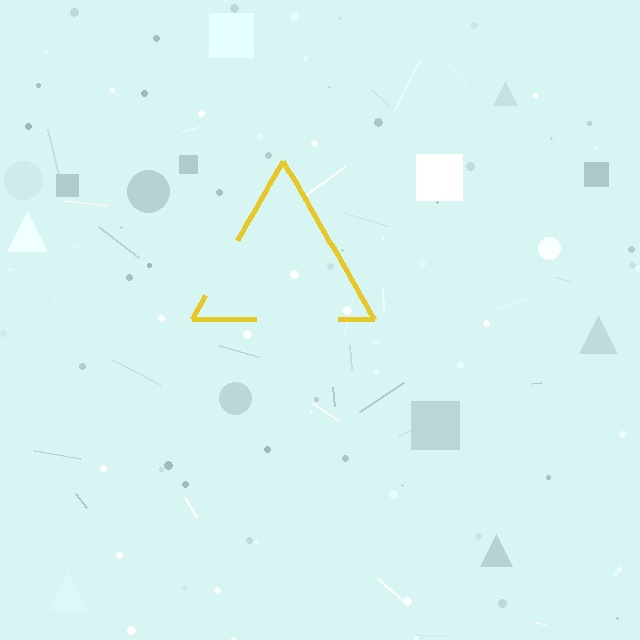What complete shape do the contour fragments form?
The contour fragments form a triangle.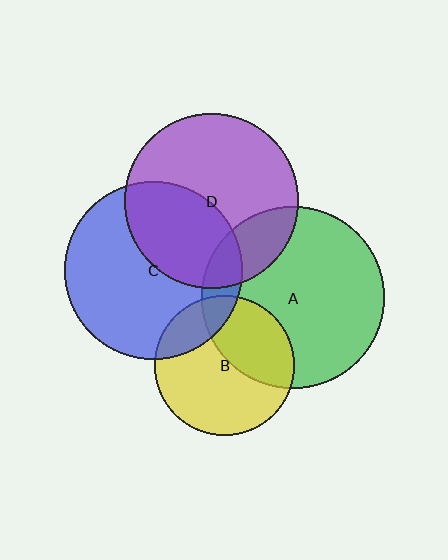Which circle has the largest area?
Circle A (green).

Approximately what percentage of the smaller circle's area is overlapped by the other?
Approximately 20%.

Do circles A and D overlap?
Yes.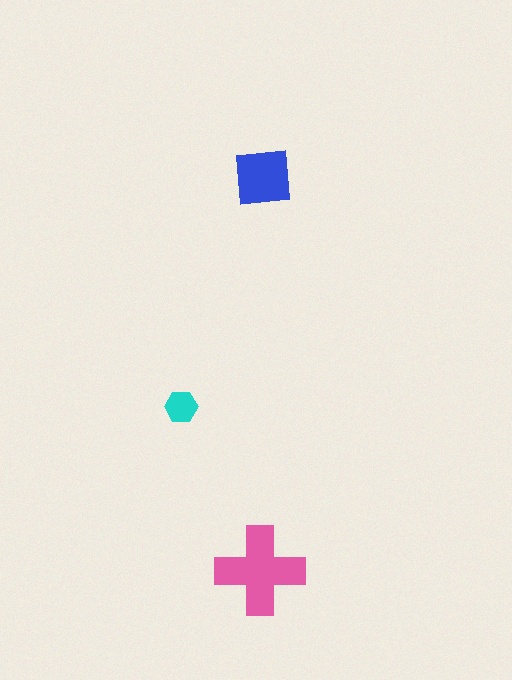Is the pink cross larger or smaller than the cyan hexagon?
Larger.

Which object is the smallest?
The cyan hexagon.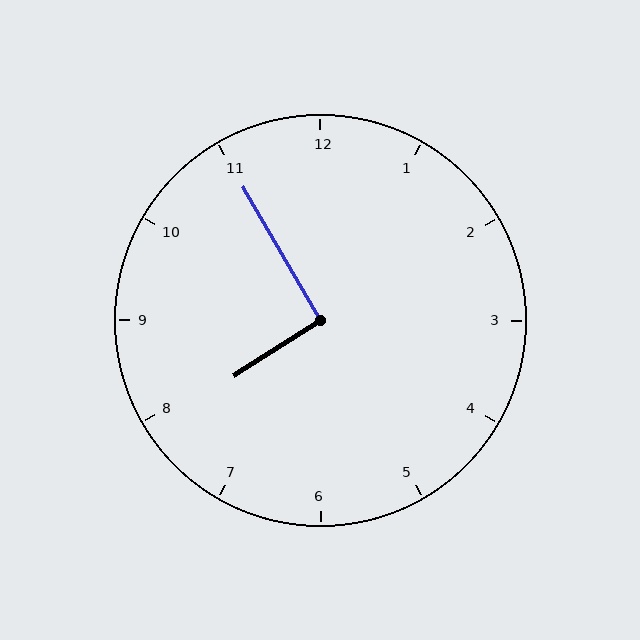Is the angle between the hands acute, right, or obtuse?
It is right.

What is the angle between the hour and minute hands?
Approximately 92 degrees.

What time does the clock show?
7:55.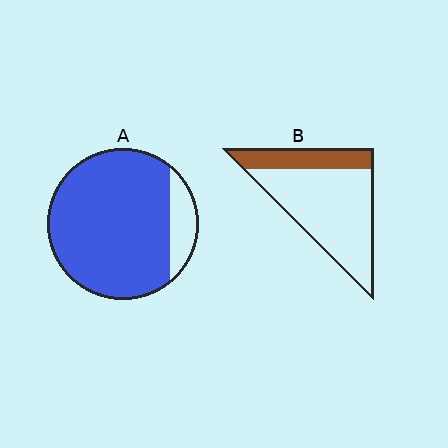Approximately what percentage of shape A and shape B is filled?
A is approximately 85% and B is approximately 25%.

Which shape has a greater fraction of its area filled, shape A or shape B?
Shape A.